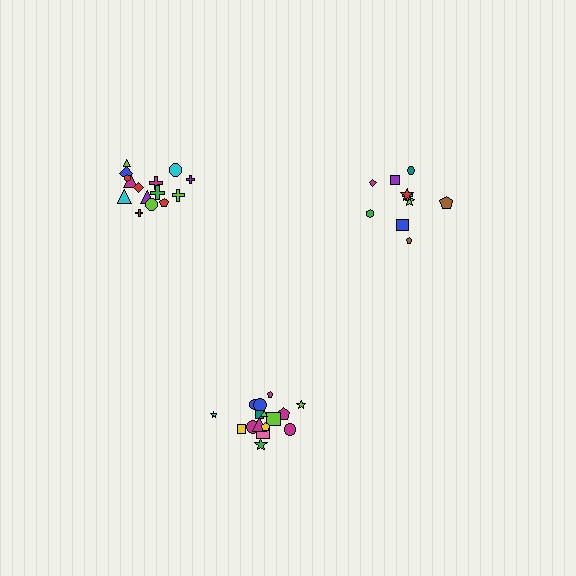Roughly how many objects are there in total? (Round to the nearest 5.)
Roughly 45 objects in total.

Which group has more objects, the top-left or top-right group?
The top-left group.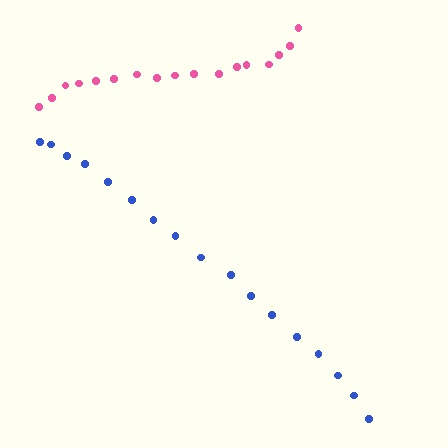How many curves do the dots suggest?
There are 2 distinct paths.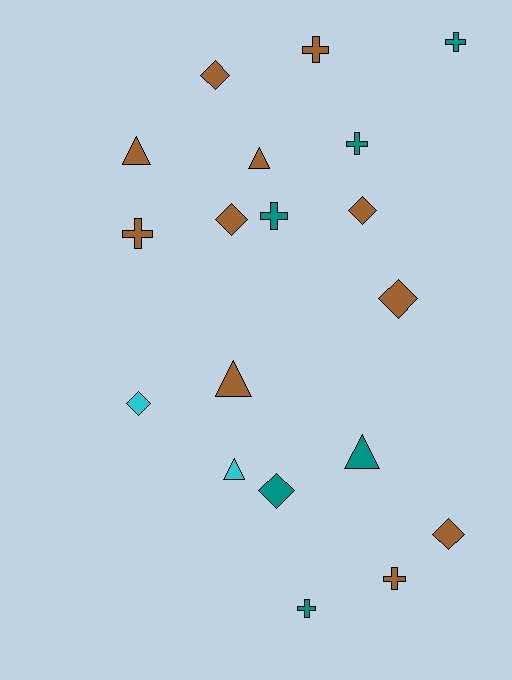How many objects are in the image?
There are 19 objects.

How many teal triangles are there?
There is 1 teal triangle.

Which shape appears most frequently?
Diamond, with 7 objects.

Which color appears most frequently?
Brown, with 11 objects.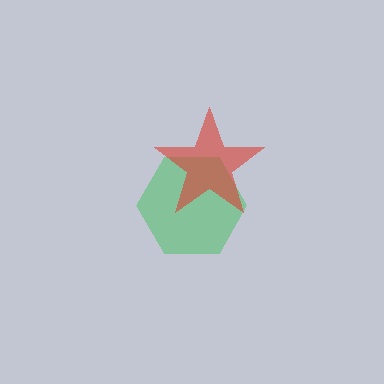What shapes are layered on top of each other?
The layered shapes are: a green hexagon, a red star.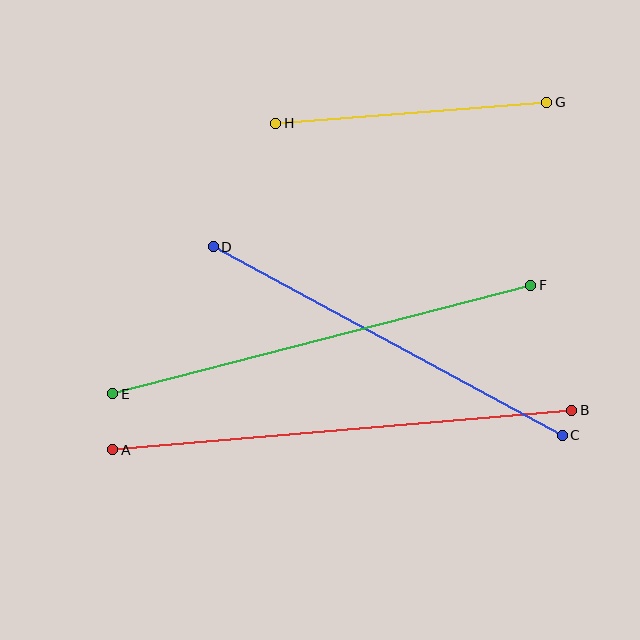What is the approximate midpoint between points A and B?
The midpoint is at approximately (342, 430) pixels.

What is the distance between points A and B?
The distance is approximately 461 pixels.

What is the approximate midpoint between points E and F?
The midpoint is at approximately (322, 339) pixels.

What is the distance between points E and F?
The distance is approximately 432 pixels.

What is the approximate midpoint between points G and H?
The midpoint is at approximately (411, 113) pixels.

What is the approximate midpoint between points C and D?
The midpoint is at approximately (388, 341) pixels.